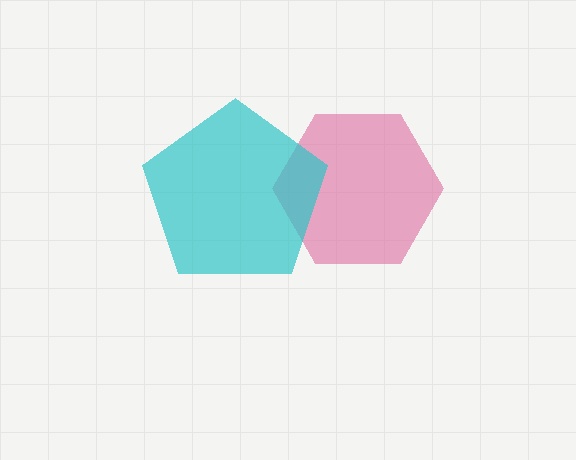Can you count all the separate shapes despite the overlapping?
Yes, there are 2 separate shapes.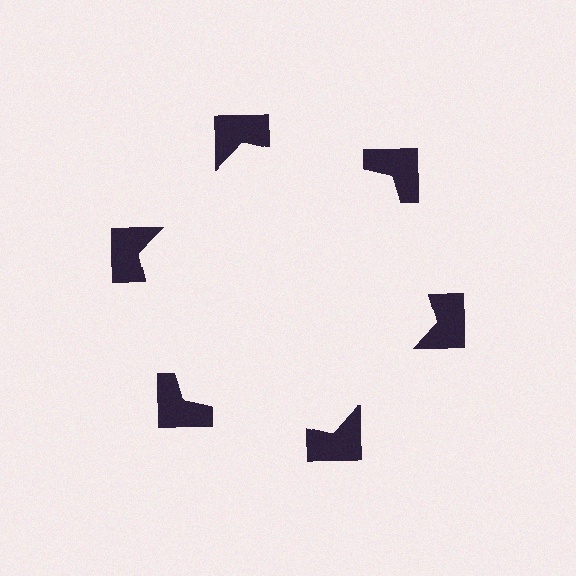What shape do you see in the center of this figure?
An illusory hexagon — its edges are inferred from the aligned wedge cuts in the notched squares, not physically drawn.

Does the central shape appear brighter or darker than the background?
It typically appears slightly brighter than the background, even though no actual brightness change is drawn.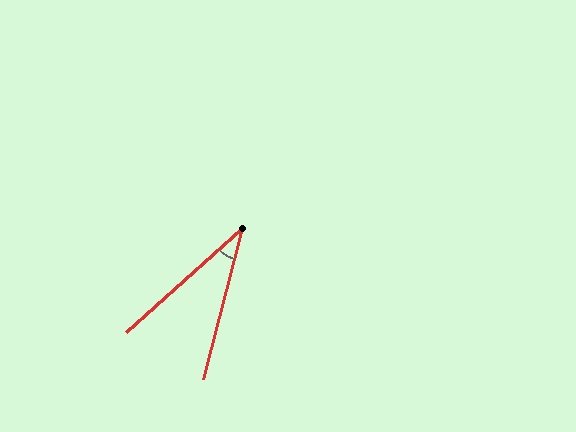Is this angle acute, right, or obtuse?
It is acute.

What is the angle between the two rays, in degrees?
Approximately 34 degrees.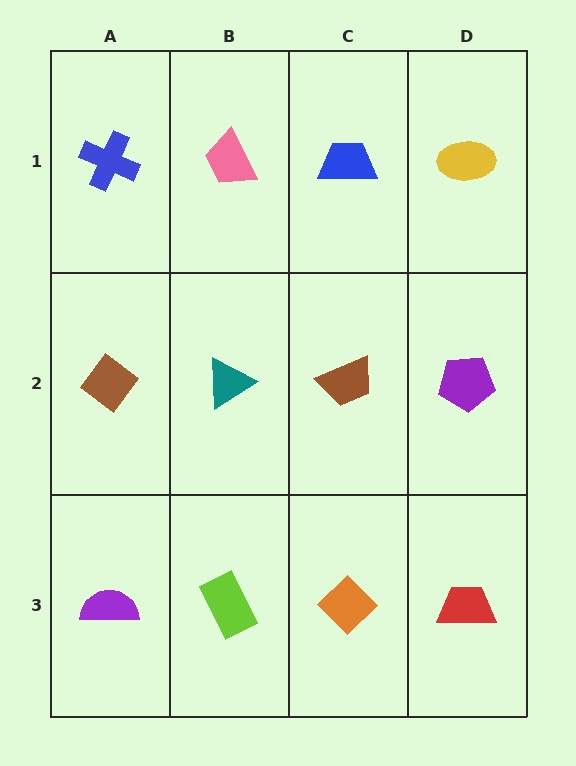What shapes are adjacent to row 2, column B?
A pink trapezoid (row 1, column B), a lime rectangle (row 3, column B), a brown diamond (row 2, column A), a brown trapezoid (row 2, column C).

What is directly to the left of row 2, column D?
A brown trapezoid.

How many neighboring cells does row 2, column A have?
3.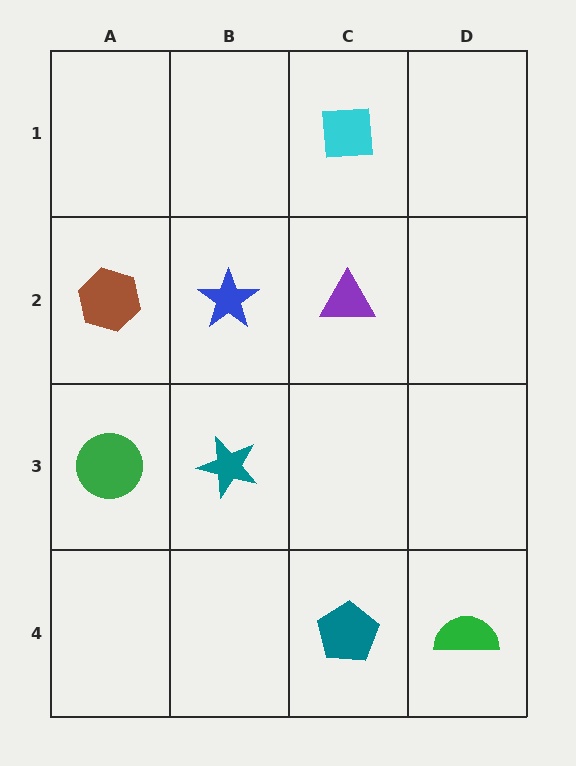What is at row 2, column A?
A brown hexagon.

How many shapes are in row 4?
2 shapes.